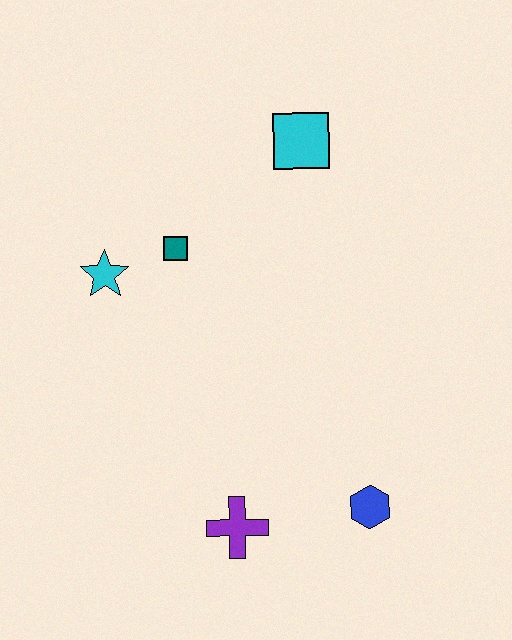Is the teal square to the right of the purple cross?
No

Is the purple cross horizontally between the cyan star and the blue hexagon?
Yes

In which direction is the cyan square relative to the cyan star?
The cyan square is to the right of the cyan star.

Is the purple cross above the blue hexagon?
No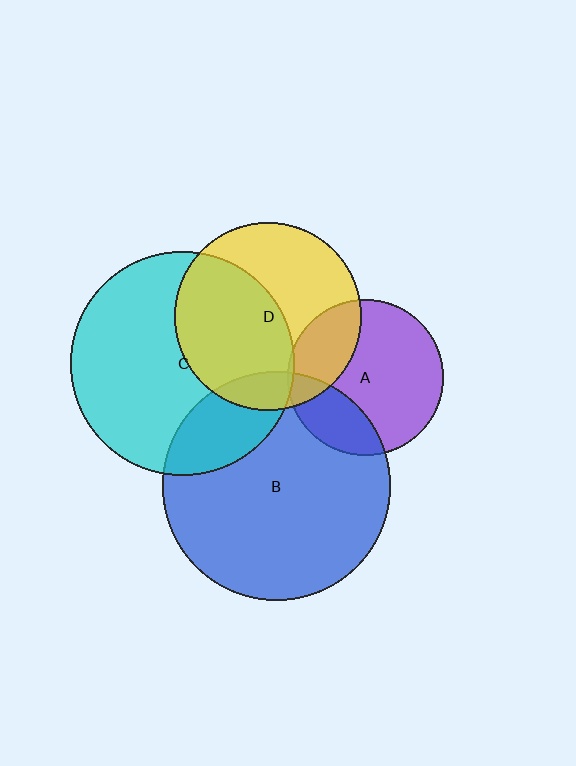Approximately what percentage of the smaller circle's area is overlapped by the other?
Approximately 10%.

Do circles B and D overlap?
Yes.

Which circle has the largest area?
Circle B (blue).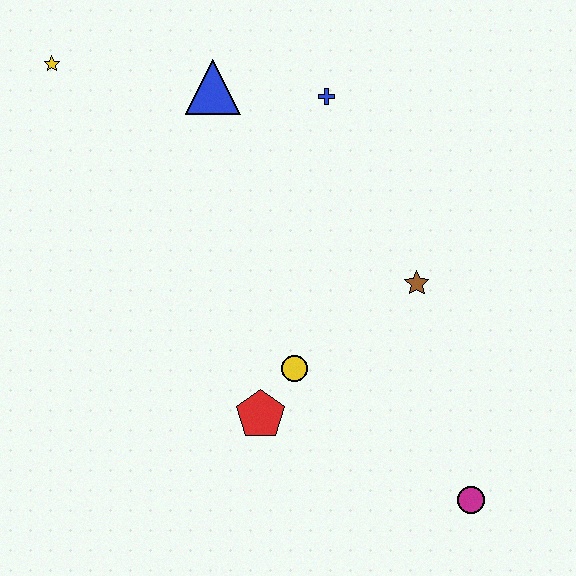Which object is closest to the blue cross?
The blue triangle is closest to the blue cross.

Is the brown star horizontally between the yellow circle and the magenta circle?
Yes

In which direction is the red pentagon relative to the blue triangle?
The red pentagon is below the blue triangle.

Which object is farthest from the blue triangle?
The magenta circle is farthest from the blue triangle.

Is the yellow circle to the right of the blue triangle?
Yes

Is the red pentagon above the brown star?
No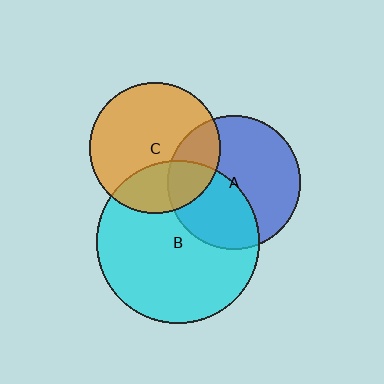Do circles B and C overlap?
Yes.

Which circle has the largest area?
Circle B (cyan).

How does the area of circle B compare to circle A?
Approximately 1.5 times.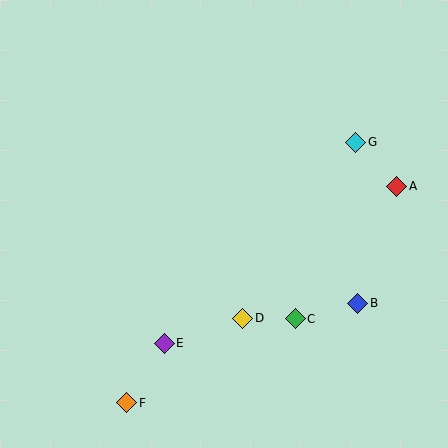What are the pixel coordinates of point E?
Point E is at (164, 343).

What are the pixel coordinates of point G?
Point G is at (356, 142).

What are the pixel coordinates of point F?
Point F is at (127, 403).